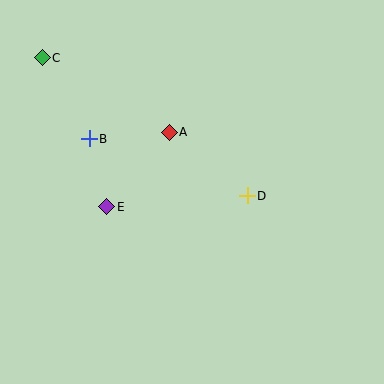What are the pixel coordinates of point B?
Point B is at (89, 139).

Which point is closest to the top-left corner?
Point C is closest to the top-left corner.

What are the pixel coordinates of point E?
Point E is at (107, 207).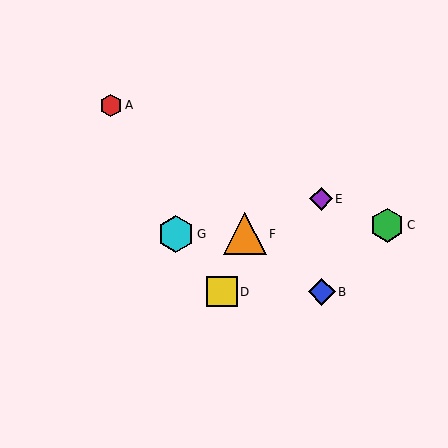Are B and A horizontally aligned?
No, B is at y≈292 and A is at y≈105.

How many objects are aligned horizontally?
2 objects (B, D) are aligned horizontally.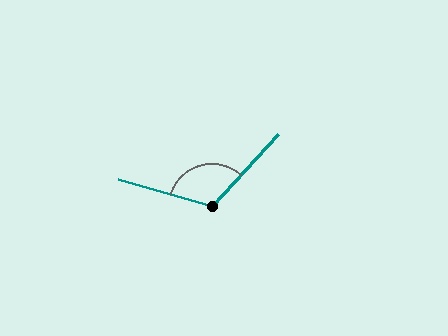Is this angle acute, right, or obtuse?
It is obtuse.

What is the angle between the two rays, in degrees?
Approximately 117 degrees.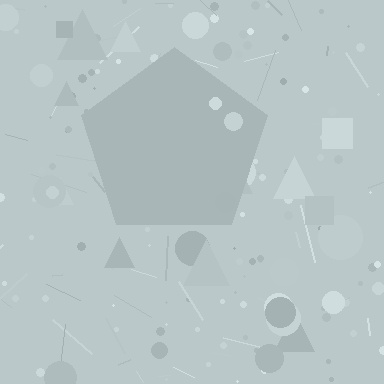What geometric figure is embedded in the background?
A pentagon is embedded in the background.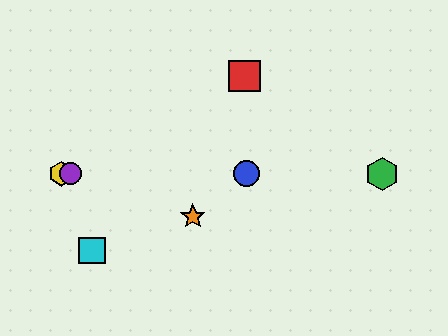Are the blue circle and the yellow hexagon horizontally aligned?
Yes, both are at y≈174.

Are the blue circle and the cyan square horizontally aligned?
No, the blue circle is at y≈174 and the cyan square is at y≈250.